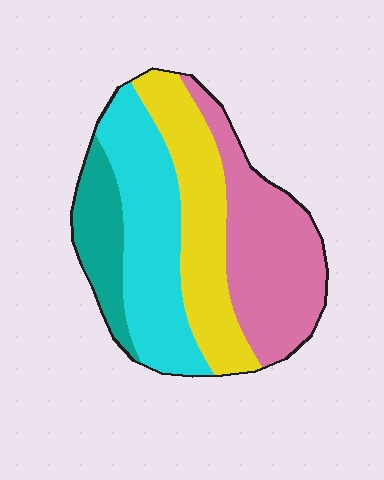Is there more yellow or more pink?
Pink.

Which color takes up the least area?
Teal, at roughly 15%.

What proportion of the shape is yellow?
Yellow covers about 25% of the shape.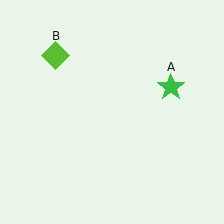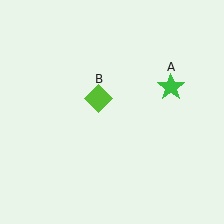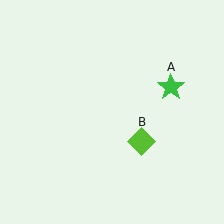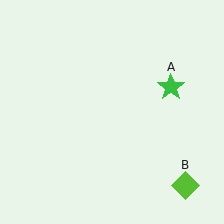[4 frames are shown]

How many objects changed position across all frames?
1 object changed position: lime diamond (object B).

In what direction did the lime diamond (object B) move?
The lime diamond (object B) moved down and to the right.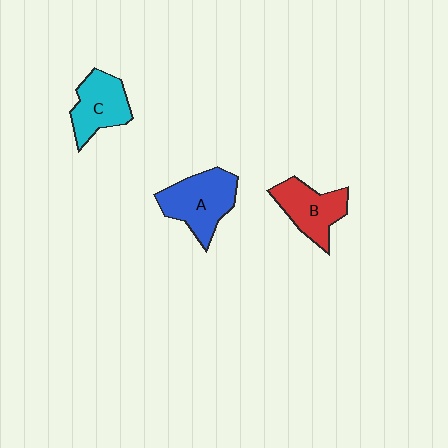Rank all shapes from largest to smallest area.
From largest to smallest: A (blue), B (red), C (cyan).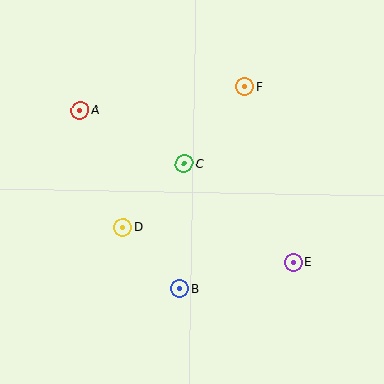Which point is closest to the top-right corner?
Point F is closest to the top-right corner.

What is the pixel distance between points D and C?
The distance between D and C is 88 pixels.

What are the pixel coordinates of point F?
Point F is at (245, 87).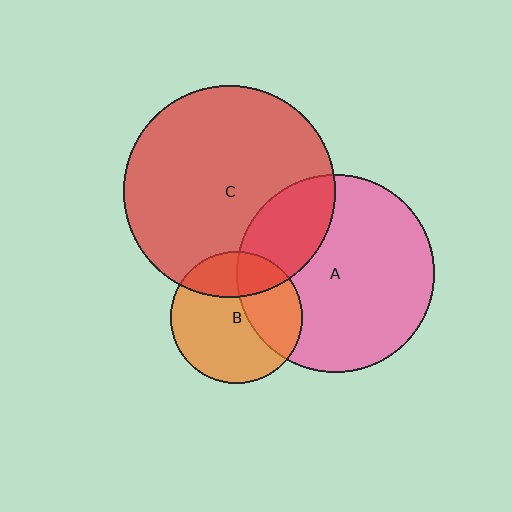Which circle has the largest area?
Circle C (red).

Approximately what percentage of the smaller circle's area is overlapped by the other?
Approximately 35%.